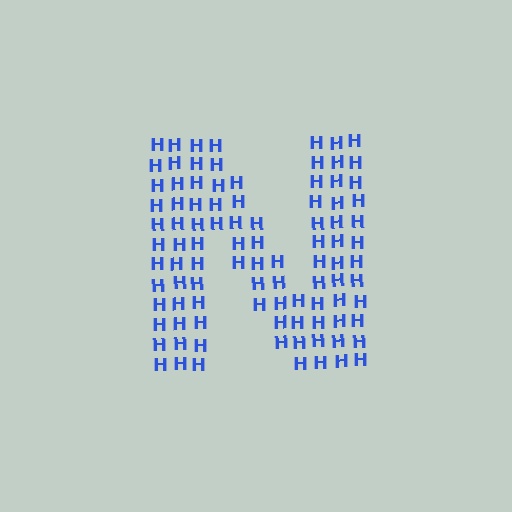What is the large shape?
The large shape is the letter N.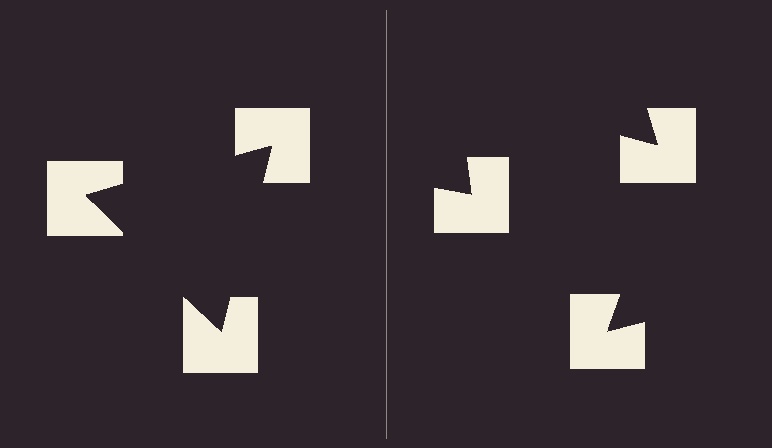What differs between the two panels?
The notched squares are positioned identically on both sides; only the wedge orientations differ. On the left they align to a triangle; on the right they are misaligned.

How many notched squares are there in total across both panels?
6 — 3 on each side.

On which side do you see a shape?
An illusory triangle appears on the left side. On the right side the wedge cuts are rotated, so no coherent shape forms.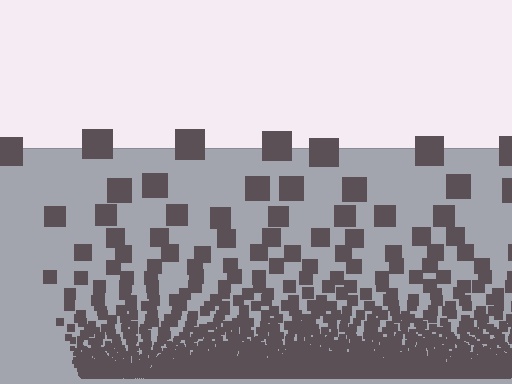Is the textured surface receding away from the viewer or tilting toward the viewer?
The surface appears to tilt toward the viewer. Texture elements get larger and sparser toward the top.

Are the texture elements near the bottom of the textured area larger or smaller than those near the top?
Smaller. The gradient is inverted — elements near the bottom are smaller and denser.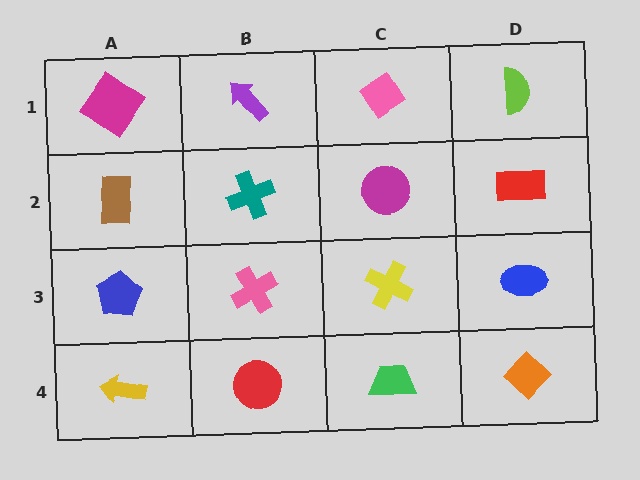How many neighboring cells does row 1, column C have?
3.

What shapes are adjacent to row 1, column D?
A red rectangle (row 2, column D), a pink diamond (row 1, column C).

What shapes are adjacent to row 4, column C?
A yellow cross (row 3, column C), a red circle (row 4, column B), an orange diamond (row 4, column D).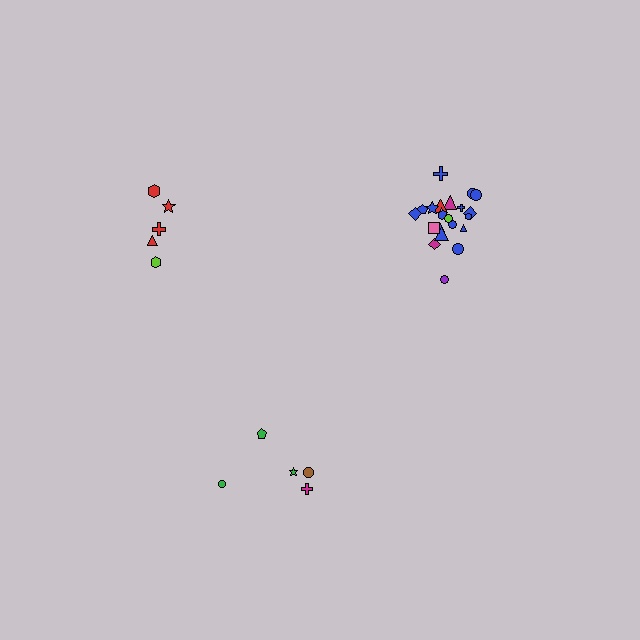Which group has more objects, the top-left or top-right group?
The top-right group.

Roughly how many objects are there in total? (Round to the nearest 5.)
Roughly 30 objects in total.